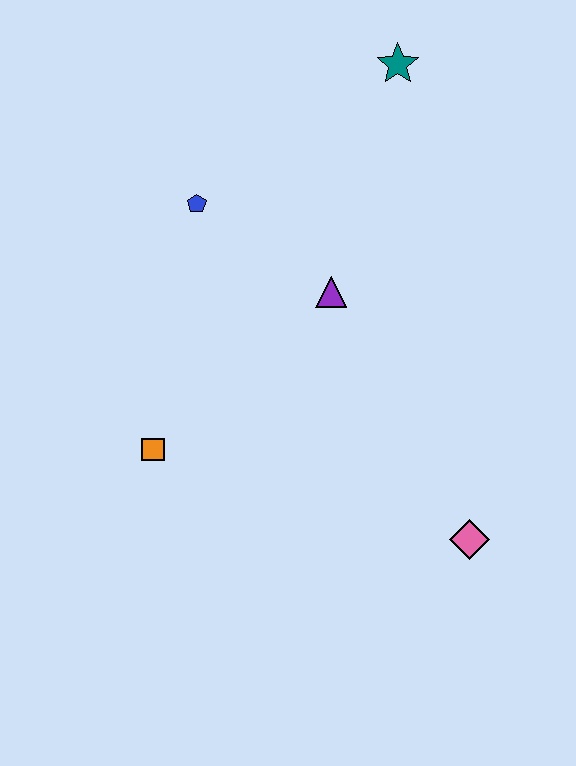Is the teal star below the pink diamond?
No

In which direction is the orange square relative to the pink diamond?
The orange square is to the left of the pink diamond.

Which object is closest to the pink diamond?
The purple triangle is closest to the pink diamond.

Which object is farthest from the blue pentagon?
The pink diamond is farthest from the blue pentagon.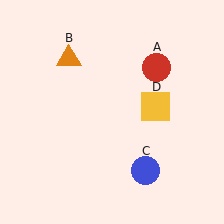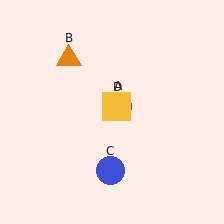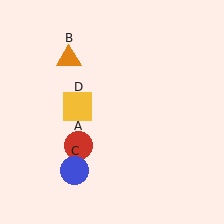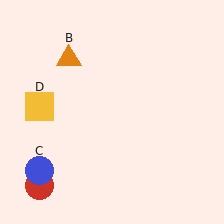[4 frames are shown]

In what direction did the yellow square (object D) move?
The yellow square (object D) moved left.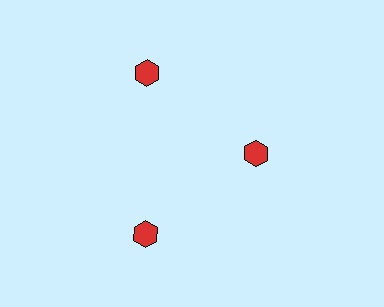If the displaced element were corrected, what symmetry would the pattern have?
It would have 3-fold rotational symmetry — the pattern would map onto itself every 120 degrees.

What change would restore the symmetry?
The symmetry would be restored by moving it outward, back onto the ring so that all 3 hexagons sit at equal angles and equal distance from the center.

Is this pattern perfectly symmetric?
No. The 3 red hexagons are arranged in a ring, but one element near the 3 o'clock position is pulled inward toward the center, breaking the 3-fold rotational symmetry.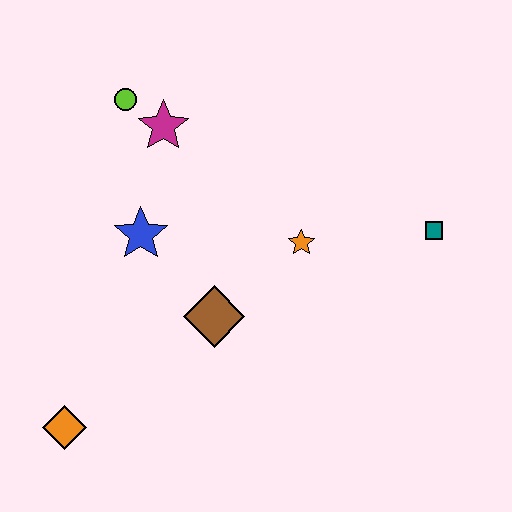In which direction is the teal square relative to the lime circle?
The teal square is to the right of the lime circle.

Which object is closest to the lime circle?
The magenta star is closest to the lime circle.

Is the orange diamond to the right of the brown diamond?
No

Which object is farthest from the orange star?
The orange diamond is farthest from the orange star.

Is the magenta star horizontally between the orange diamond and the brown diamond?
Yes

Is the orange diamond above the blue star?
No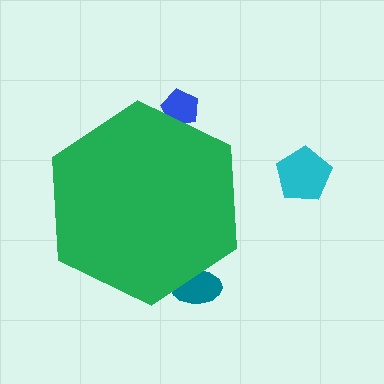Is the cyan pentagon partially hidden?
No, the cyan pentagon is fully visible.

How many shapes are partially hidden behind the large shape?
2 shapes are partially hidden.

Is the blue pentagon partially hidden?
Yes, the blue pentagon is partially hidden behind the green hexagon.